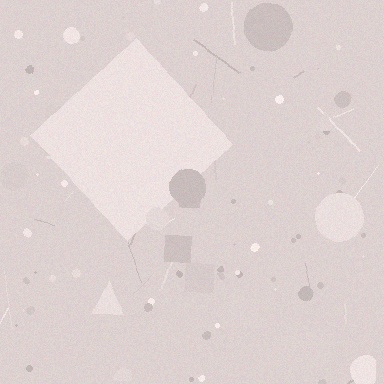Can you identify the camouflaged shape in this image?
The camouflaged shape is a diamond.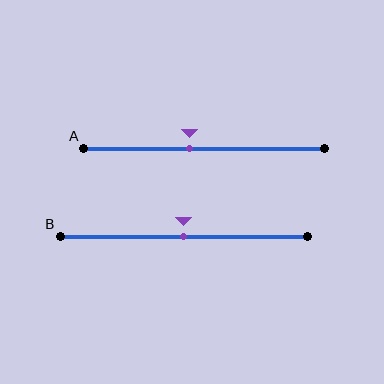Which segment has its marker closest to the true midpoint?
Segment B has its marker closest to the true midpoint.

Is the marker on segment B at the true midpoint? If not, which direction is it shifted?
Yes, the marker on segment B is at the true midpoint.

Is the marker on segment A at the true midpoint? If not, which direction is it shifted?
No, the marker on segment A is shifted to the left by about 6% of the segment length.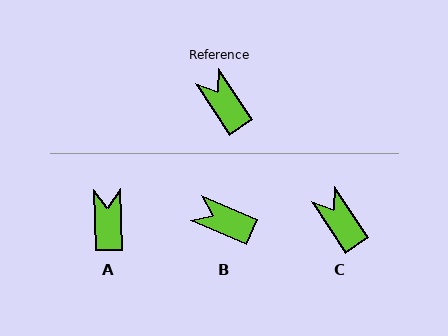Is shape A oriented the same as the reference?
No, it is off by about 32 degrees.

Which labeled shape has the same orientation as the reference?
C.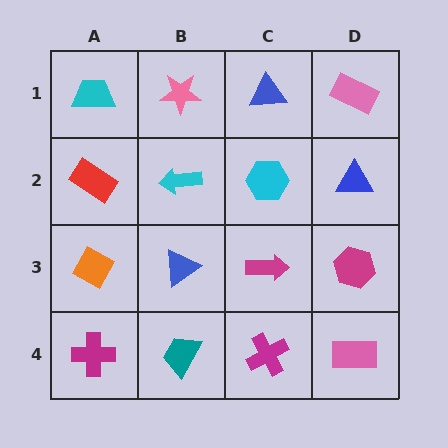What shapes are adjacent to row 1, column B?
A cyan arrow (row 2, column B), a cyan trapezoid (row 1, column A), a blue triangle (row 1, column C).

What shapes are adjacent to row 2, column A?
A cyan trapezoid (row 1, column A), an orange diamond (row 3, column A), a cyan arrow (row 2, column B).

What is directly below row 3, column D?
A pink rectangle.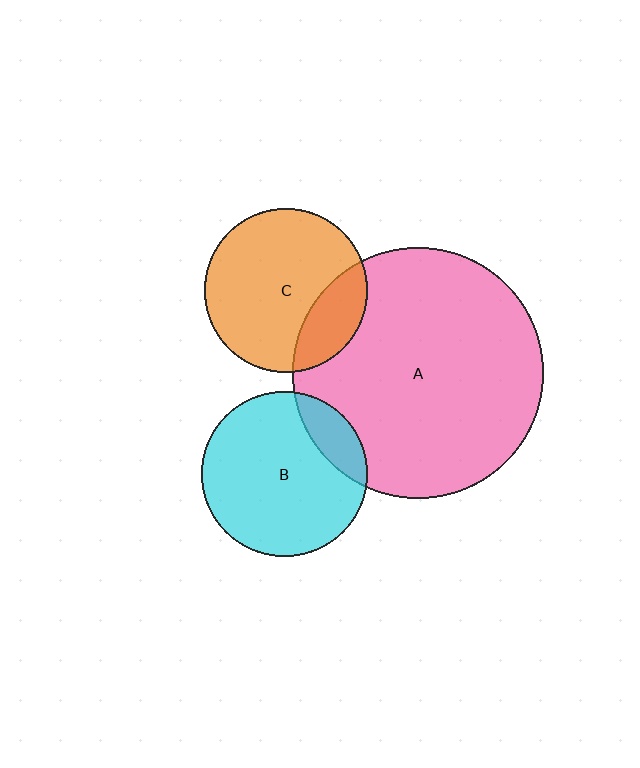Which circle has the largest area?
Circle A (pink).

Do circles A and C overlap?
Yes.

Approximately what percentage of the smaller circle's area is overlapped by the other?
Approximately 20%.